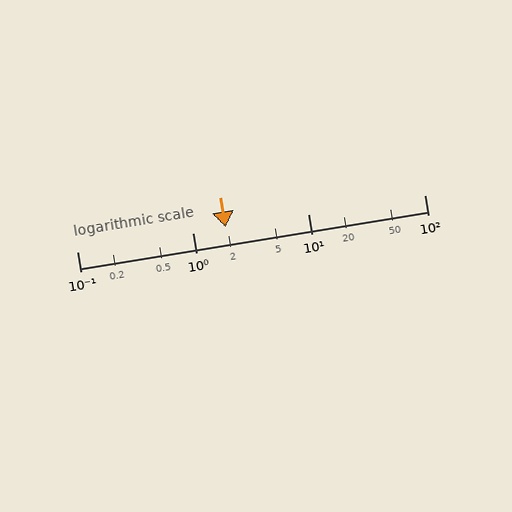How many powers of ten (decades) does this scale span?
The scale spans 3 decades, from 0.1 to 100.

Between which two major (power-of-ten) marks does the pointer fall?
The pointer is between 1 and 10.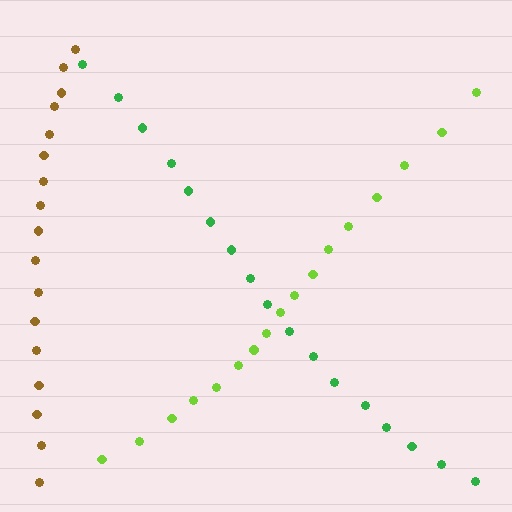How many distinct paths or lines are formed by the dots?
There are 3 distinct paths.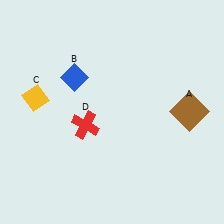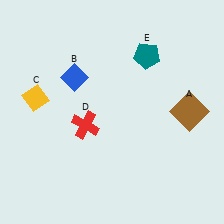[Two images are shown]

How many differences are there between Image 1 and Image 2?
There is 1 difference between the two images.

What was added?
A teal pentagon (E) was added in Image 2.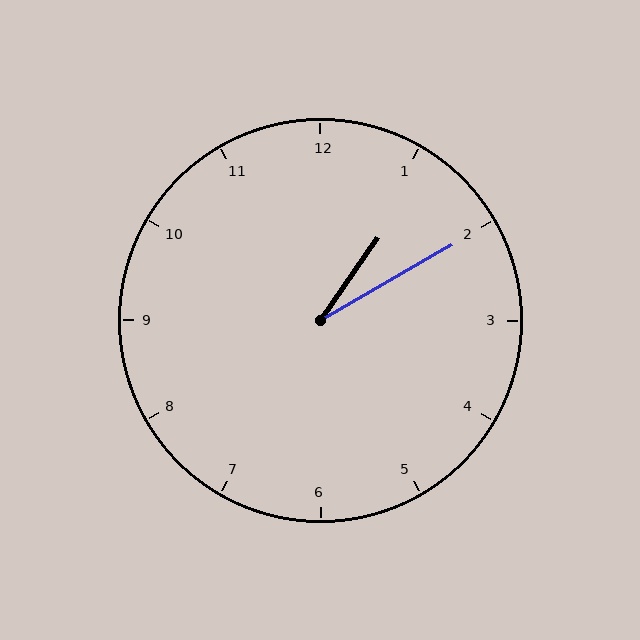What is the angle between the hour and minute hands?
Approximately 25 degrees.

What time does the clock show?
1:10.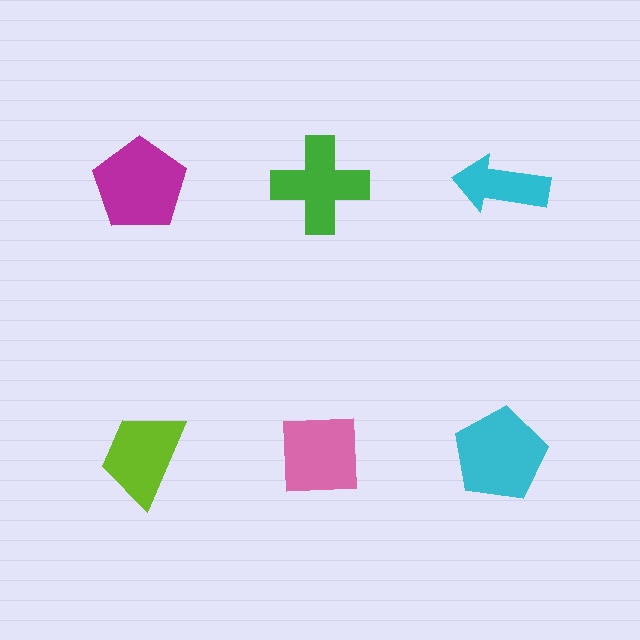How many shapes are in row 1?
3 shapes.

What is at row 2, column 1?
A lime trapezoid.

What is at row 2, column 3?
A cyan pentagon.